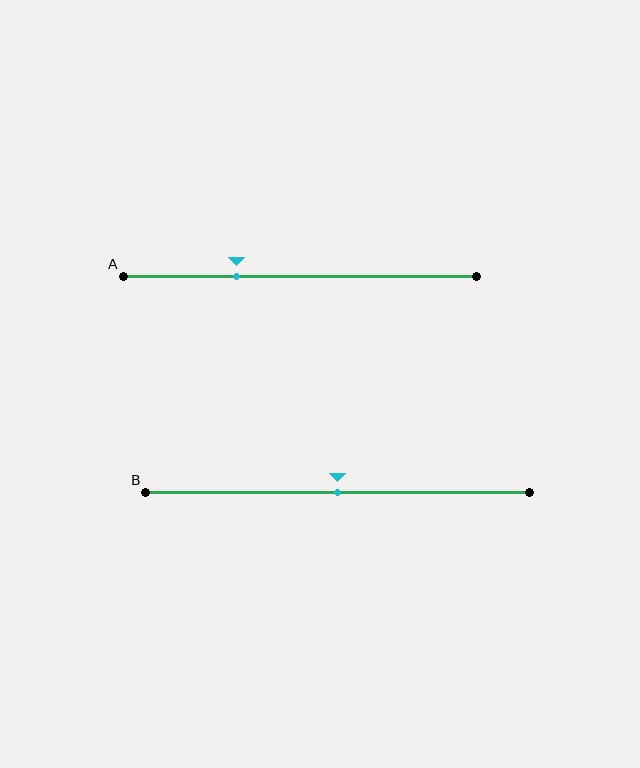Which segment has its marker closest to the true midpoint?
Segment B has its marker closest to the true midpoint.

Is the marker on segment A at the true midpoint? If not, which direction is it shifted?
No, the marker on segment A is shifted to the left by about 18% of the segment length.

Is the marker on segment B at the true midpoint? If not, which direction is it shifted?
Yes, the marker on segment B is at the true midpoint.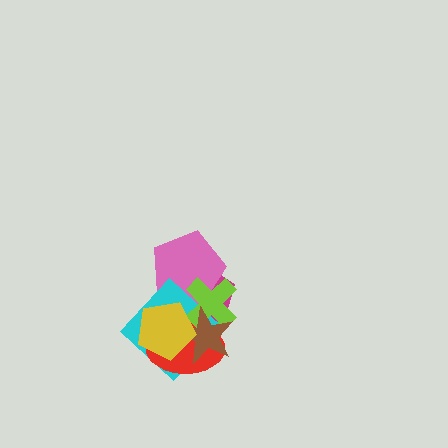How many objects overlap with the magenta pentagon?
6 objects overlap with the magenta pentagon.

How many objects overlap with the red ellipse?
5 objects overlap with the red ellipse.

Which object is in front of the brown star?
The yellow pentagon is in front of the brown star.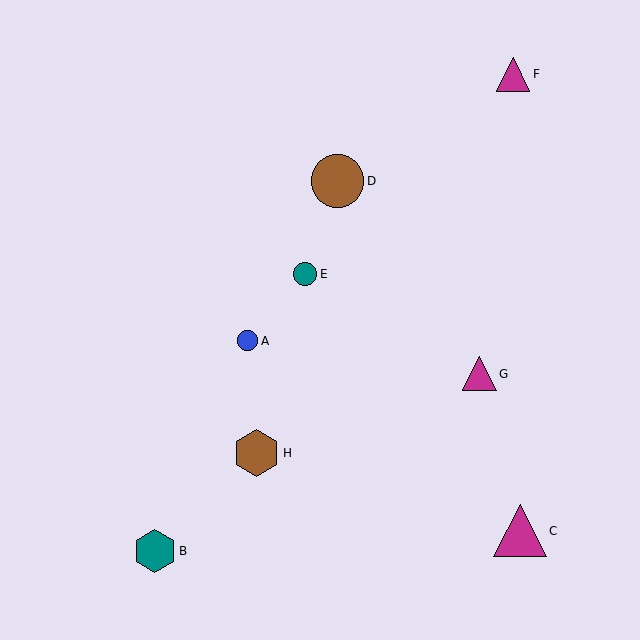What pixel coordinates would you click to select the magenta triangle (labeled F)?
Click at (513, 74) to select the magenta triangle F.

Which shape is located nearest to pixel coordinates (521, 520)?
The magenta triangle (labeled C) at (520, 531) is nearest to that location.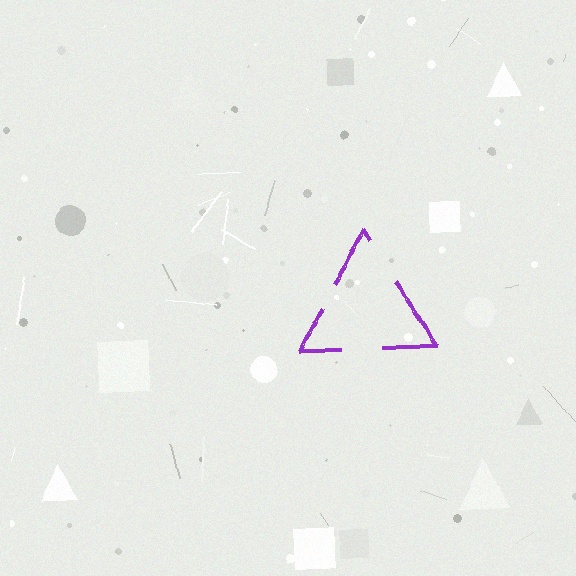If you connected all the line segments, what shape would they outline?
They would outline a triangle.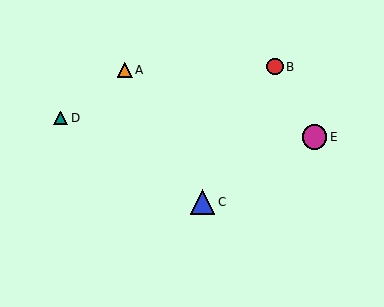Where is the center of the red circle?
The center of the red circle is at (275, 67).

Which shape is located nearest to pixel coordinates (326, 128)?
The magenta circle (labeled E) at (314, 137) is nearest to that location.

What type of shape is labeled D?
Shape D is a teal triangle.